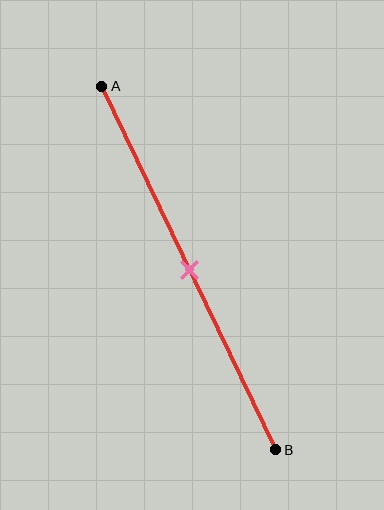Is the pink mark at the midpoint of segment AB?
Yes, the mark is approximately at the midpoint.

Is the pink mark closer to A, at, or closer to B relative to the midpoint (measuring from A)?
The pink mark is approximately at the midpoint of segment AB.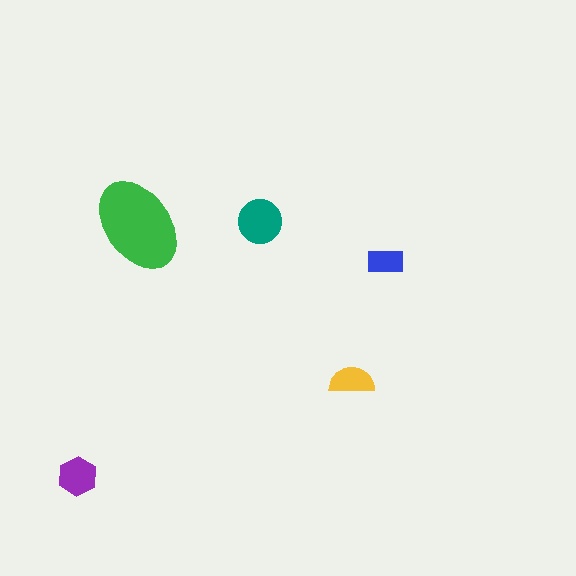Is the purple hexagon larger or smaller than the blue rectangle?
Larger.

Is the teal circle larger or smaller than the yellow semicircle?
Larger.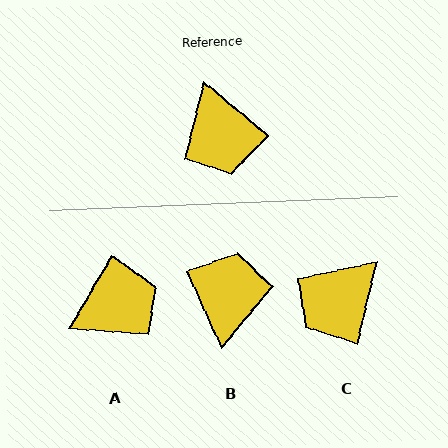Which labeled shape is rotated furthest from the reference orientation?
B, about 154 degrees away.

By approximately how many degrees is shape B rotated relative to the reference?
Approximately 154 degrees counter-clockwise.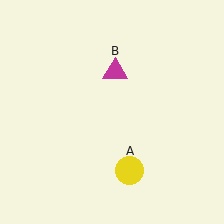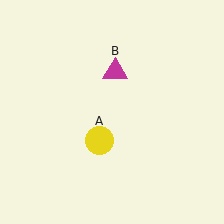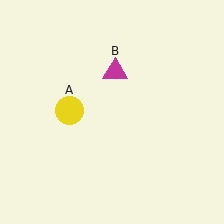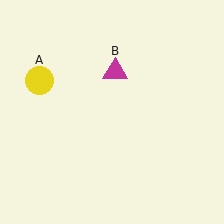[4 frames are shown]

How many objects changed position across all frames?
1 object changed position: yellow circle (object A).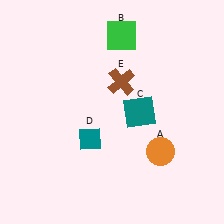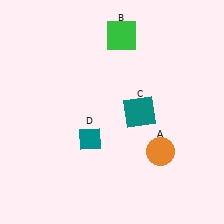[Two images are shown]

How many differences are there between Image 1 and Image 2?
There is 1 difference between the two images.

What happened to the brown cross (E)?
The brown cross (E) was removed in Image 2. It was in the top-right area of Image 1.